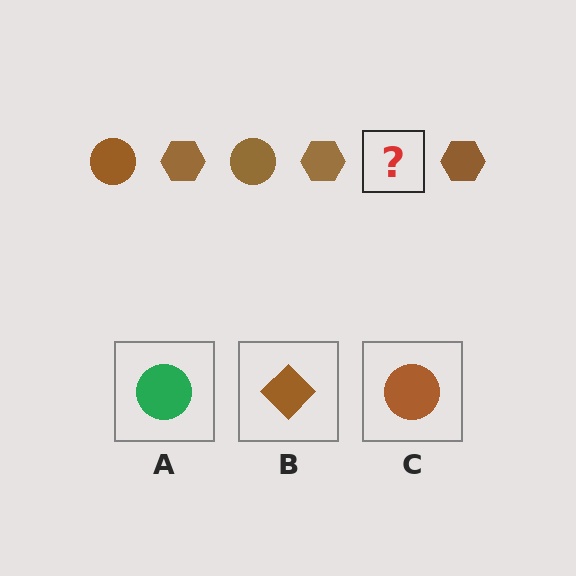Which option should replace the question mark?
Option C.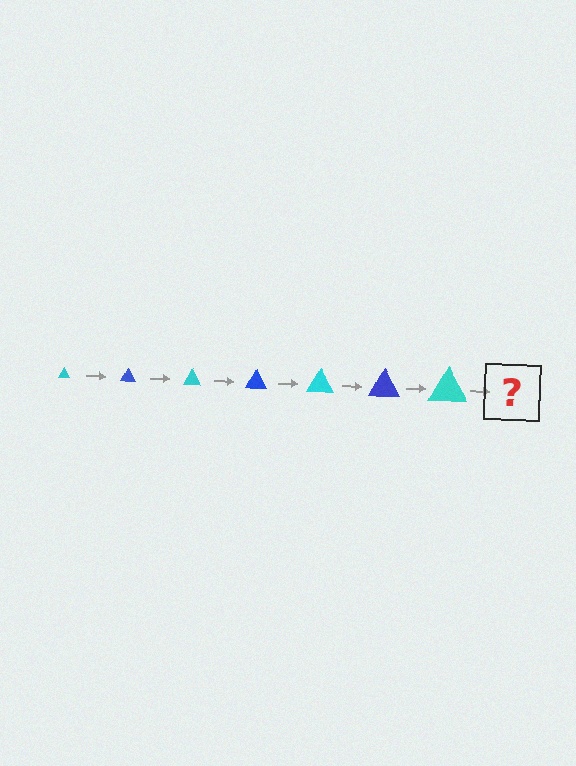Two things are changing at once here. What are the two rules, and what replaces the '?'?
The two rules are that the triangle grows larger each step and the color cycles through cyan and blue. The '?' should be a blue triangle, larger than the previous one.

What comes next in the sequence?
The next element should be a blue triangle, larger than the previous one.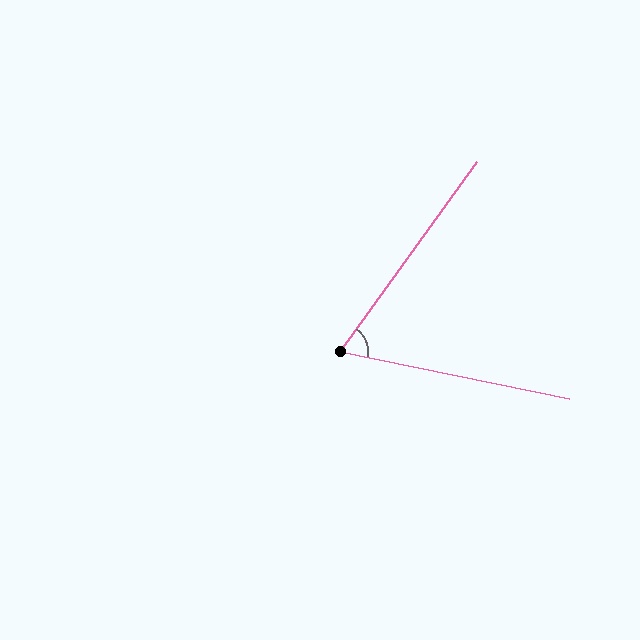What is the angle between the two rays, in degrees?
Approximately 66 degrees.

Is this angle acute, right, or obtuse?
It is acute.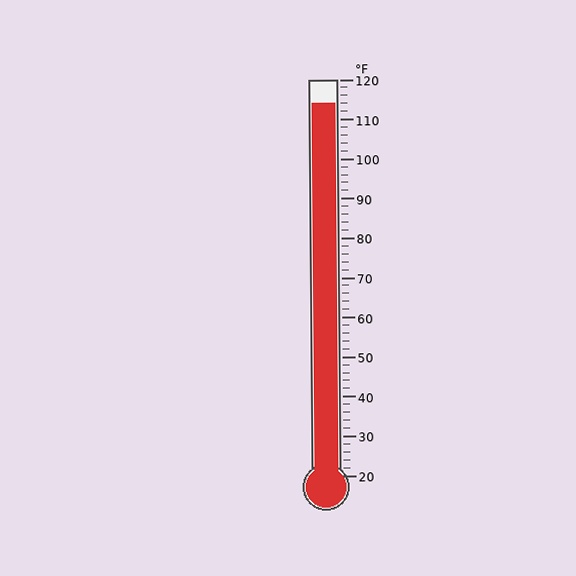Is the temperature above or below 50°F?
The temperature is above 50°F.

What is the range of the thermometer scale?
The thermometer scale ranges from 20°F to 120°F.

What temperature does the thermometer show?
The thermometer shows approximately 114°F.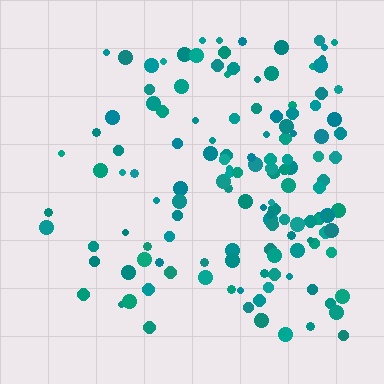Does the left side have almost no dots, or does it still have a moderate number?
Still a moderate number, just noticeably fewer than the right.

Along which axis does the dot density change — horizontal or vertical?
Horizontal.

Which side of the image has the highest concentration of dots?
The right.